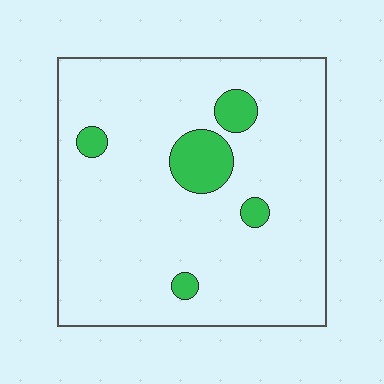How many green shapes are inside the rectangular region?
5.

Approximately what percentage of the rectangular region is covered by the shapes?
Approximately 10%.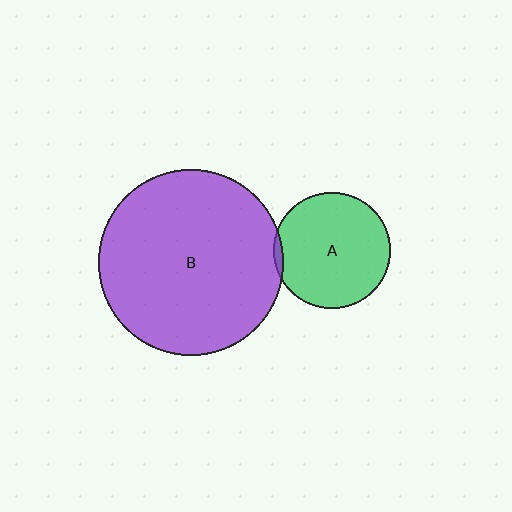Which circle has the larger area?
Circle B (purple).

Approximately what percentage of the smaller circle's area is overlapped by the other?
Approximately 5%.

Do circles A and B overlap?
Yes.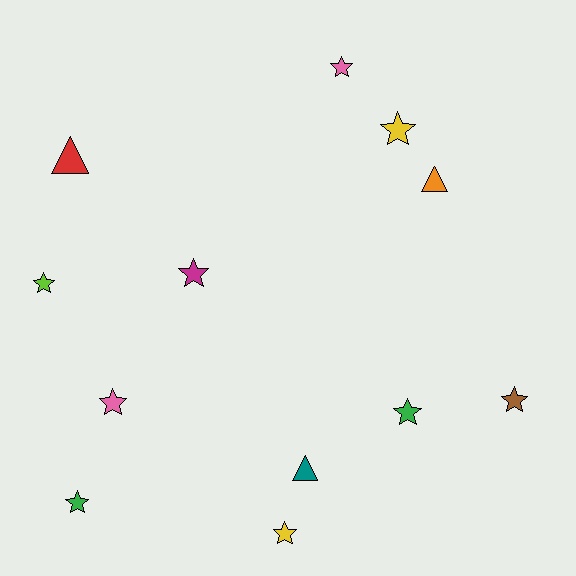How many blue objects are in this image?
There are no blue objects.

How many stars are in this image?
There are 9 stars.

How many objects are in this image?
There are 12 objects.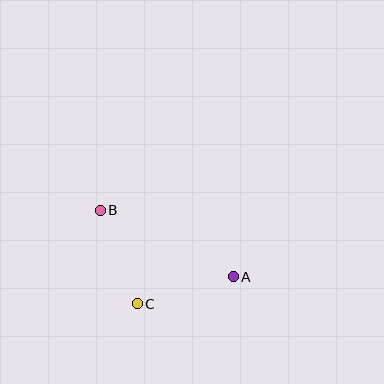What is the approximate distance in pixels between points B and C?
The distance between B and C is approximately 100 pixels.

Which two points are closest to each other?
Points A and C are closest to each other.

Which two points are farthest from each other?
Points A and B are farthest from each other.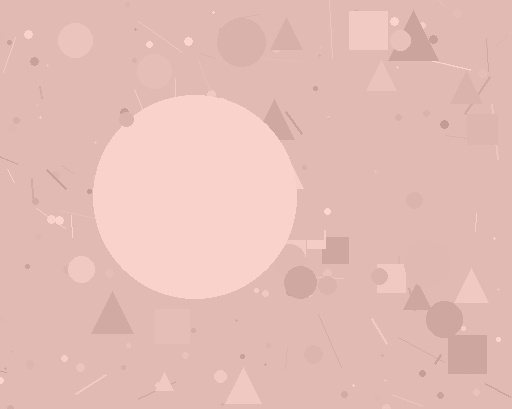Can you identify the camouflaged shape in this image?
The camouflaged shape is a circle.